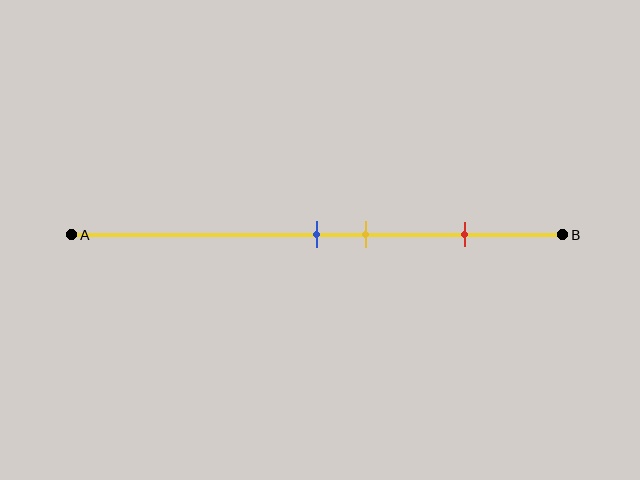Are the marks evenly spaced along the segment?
No, the marks are not evenly spaced.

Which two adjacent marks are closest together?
The blue and yellow marks are the closest adjacent pair.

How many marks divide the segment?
There are 3 marks dividing the segment.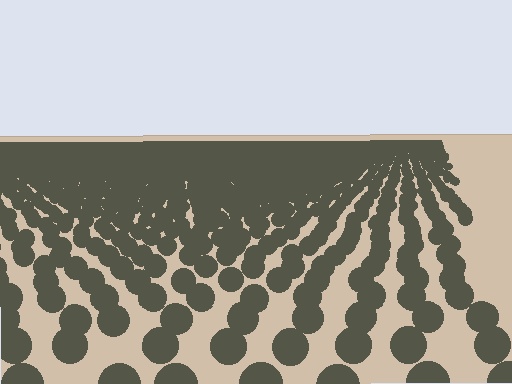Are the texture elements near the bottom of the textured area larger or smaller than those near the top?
Larger. Near the bottom, elements are closer to the viewer and appear at a bigger on-screen size.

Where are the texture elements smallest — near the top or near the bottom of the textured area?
Near the top.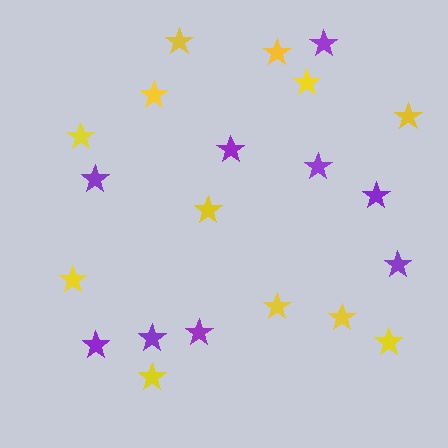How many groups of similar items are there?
There are 2 groups: one group of purple stars (9) and one group of yellow stars (12).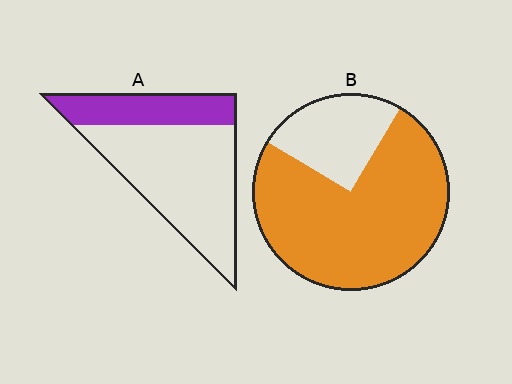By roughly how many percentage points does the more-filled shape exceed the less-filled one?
By roughly 45 percentage points (B over A).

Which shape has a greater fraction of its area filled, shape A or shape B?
Shape B.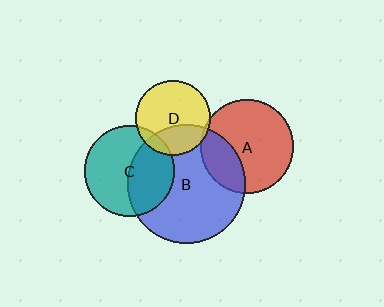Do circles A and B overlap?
Yes.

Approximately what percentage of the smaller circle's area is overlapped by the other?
Approximately 30%.